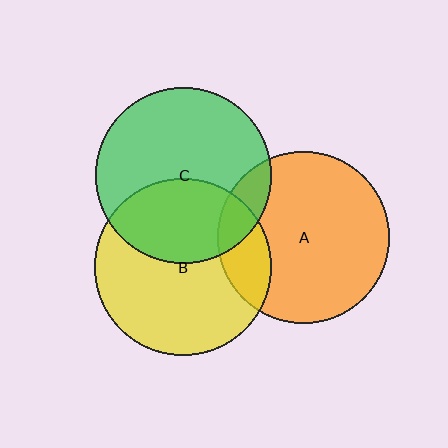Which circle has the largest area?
Circle B (yellow).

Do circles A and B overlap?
Yes.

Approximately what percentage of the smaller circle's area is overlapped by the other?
Approximately 20%.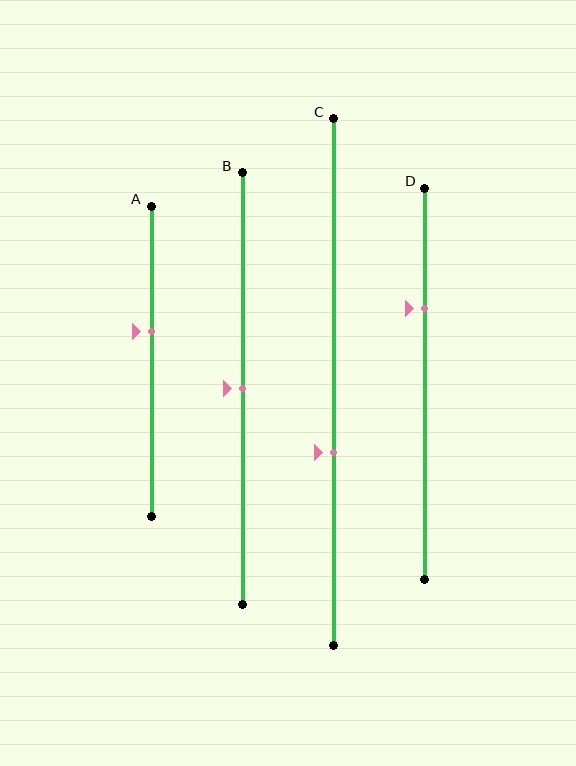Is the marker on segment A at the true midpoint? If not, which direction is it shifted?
No, the marker on segment A is shifted upward by about 10% of the segment length.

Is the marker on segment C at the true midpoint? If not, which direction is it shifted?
No, the marker on segment C is shifted downward by about 13% of the segment length.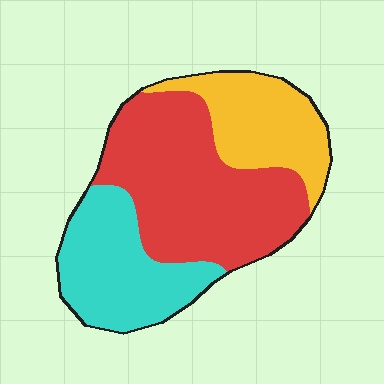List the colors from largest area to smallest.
From largest to smallest: red, cyan, yellow.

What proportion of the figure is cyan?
Cyan takes up about one quarter (1/4) of the figure.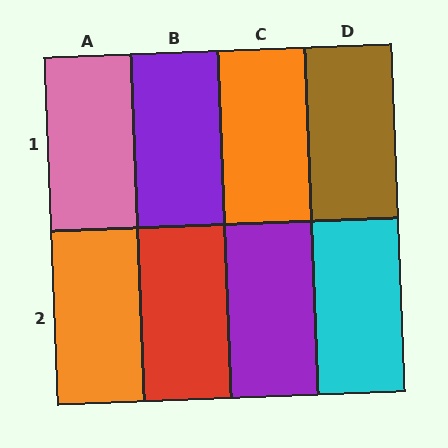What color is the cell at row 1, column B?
Purple.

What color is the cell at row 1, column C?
Orange.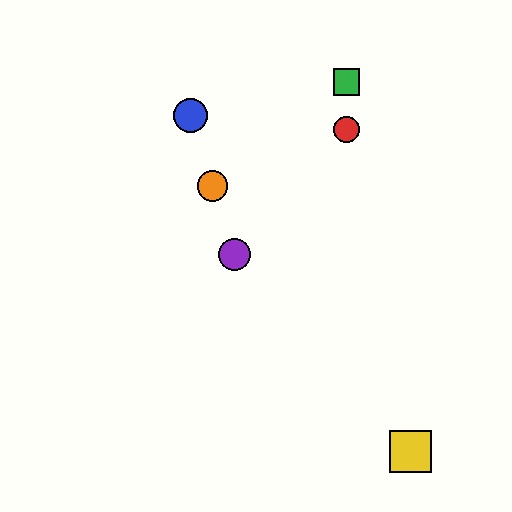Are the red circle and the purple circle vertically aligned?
No, the red circle is at x≈346 and the purple circle is at x≈235.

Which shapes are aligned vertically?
The red circle, the green square are aligned vertically.